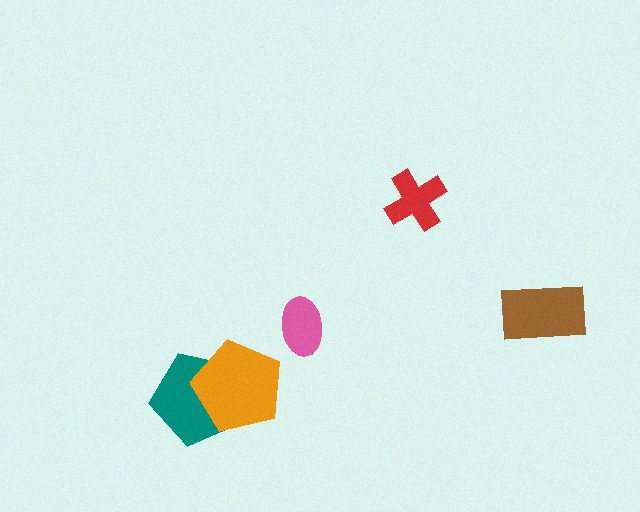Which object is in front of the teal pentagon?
The orange pentagon is in front of the teal pentagon.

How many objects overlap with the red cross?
0 objects overlap with the red cross.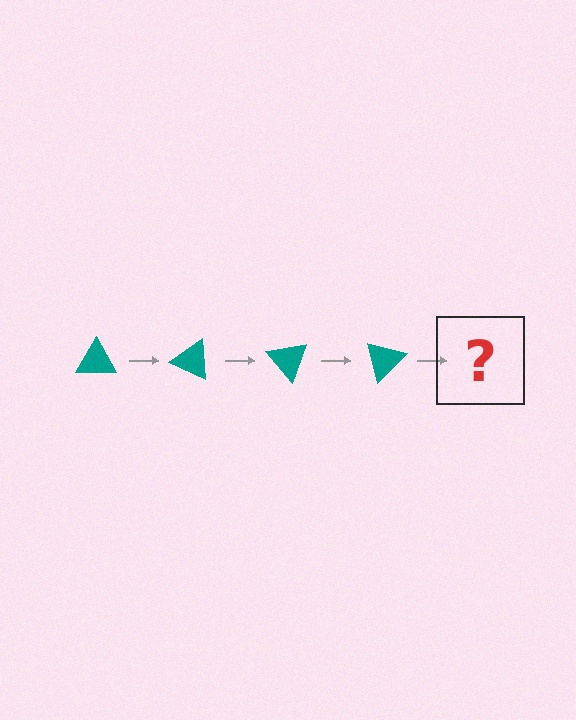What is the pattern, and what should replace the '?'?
The pattern is that the triangle rotates 25 degrees each step. The '?' should be a teal triangle rotated 100 degrees.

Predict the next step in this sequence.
The next step is a teal triangle rotated 100 degrees.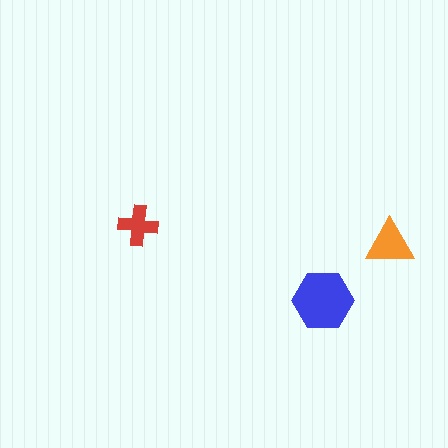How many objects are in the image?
There are 3 objects in the image.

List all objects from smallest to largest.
The red cross, the orange triangle, the blue hexagon.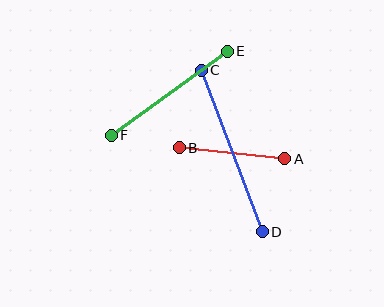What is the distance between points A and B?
The distance is approximately 106 pixels.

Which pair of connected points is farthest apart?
Points C and D are farthest apart.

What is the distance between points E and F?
The distance is approximately 143 pixels.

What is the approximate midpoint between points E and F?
The midpoint is at approximately (169, 93) pixels.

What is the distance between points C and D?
The distance is approximately 173 pixels.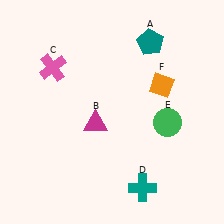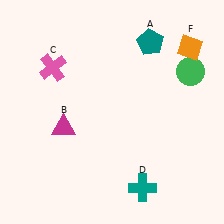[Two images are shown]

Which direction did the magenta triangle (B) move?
The magenta triangle (B) moved left.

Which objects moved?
The objects that moved are: the magenta triangle (B), the green circle (E), the orange diamond (F).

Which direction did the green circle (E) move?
The green circle (E) moved up.